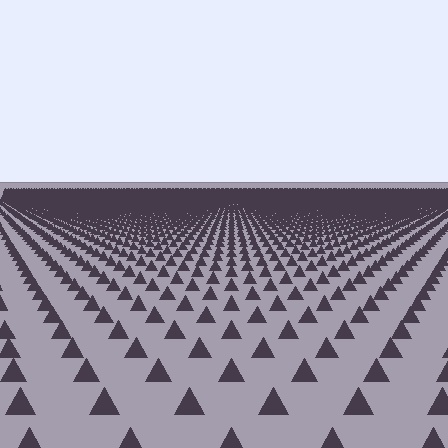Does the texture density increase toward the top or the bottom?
Density increases toward the top.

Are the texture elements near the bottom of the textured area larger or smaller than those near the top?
Larger. Near the bottom, elements are closer to the viewer and appear at a bigger on-screen size.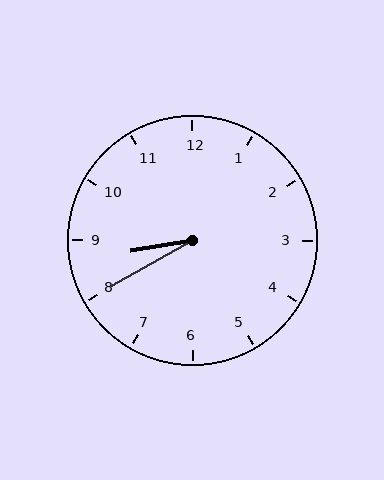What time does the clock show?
8:40.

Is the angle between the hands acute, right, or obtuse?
It is acute.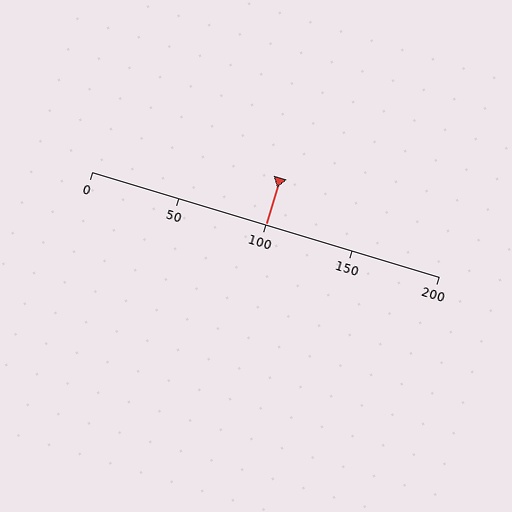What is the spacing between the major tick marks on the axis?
The major ticks are spaced 50 apart.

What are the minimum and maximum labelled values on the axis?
The axis runs from 0 to 200.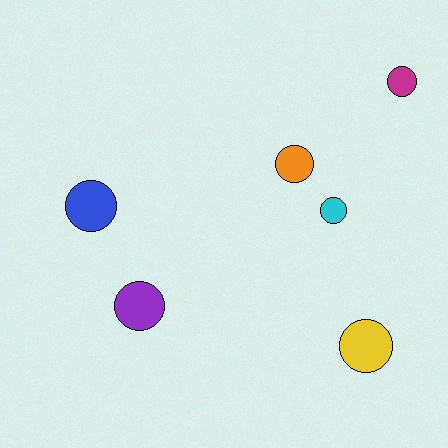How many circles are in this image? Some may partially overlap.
There are 6 circles.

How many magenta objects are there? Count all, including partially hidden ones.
There is 1 magenta object.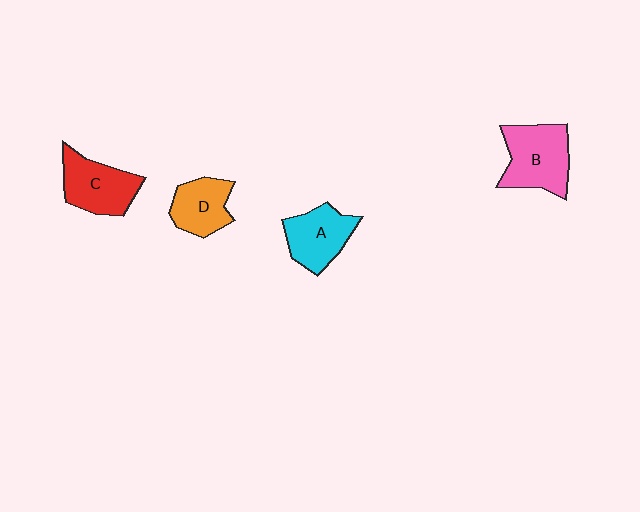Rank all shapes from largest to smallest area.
From largest to smallest: B (pink), C (red), A (cyan), D (orange).